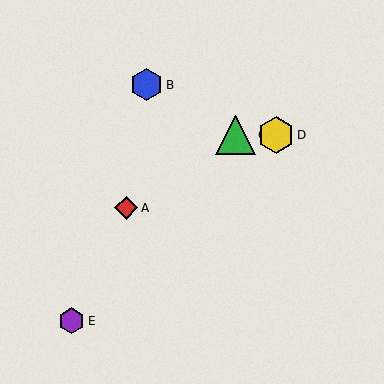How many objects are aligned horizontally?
2 objects (C, D) are aligned horizontally.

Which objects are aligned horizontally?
Objects C, D are aligned horizontally.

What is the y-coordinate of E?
Object E is at y≈321.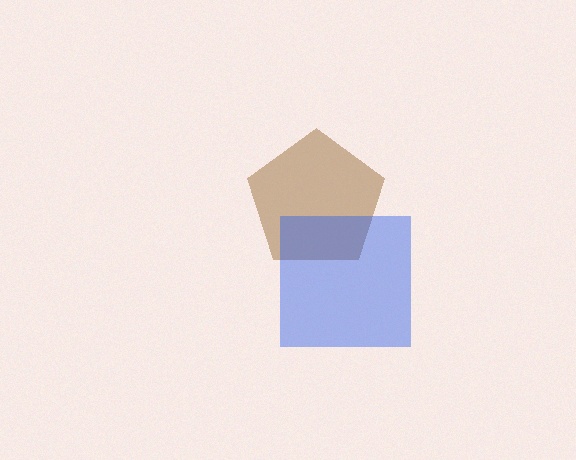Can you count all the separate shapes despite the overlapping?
Yes, there are 2 separate shapes.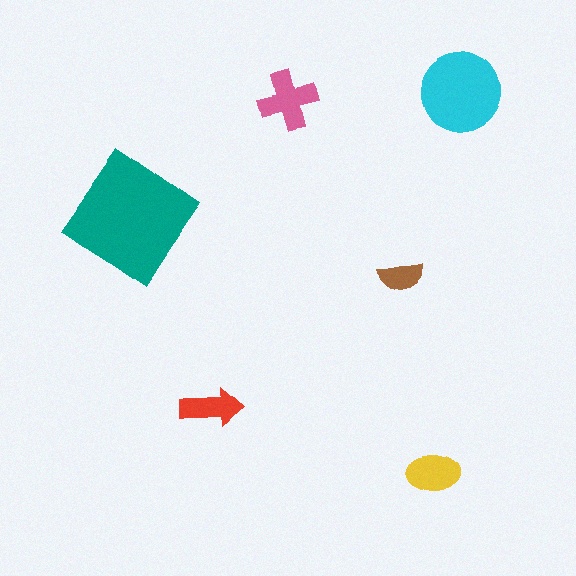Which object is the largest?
The teal diamond.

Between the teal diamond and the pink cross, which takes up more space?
The teal diamond.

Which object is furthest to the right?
The cyan circle is rightmost.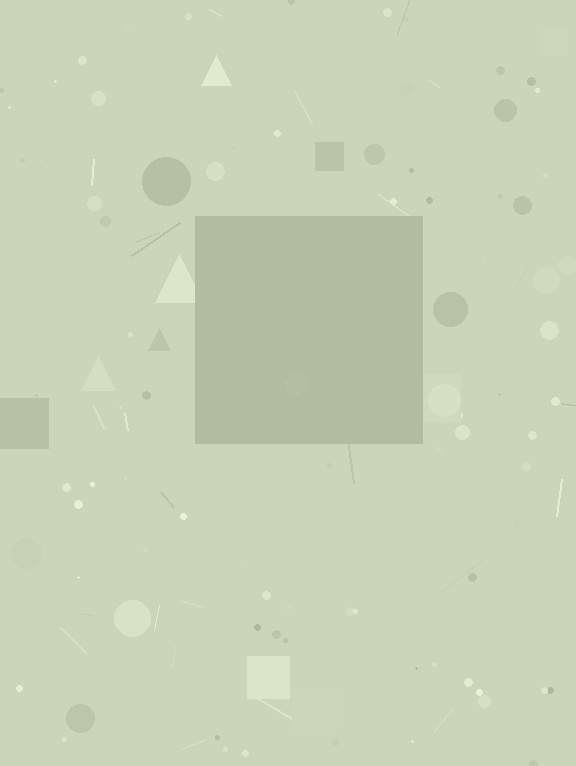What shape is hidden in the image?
A square is hidden in the image.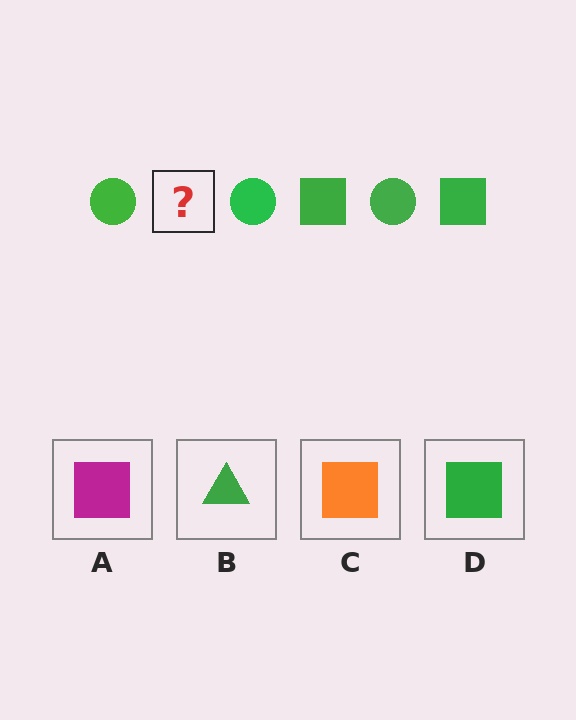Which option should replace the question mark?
Option D.